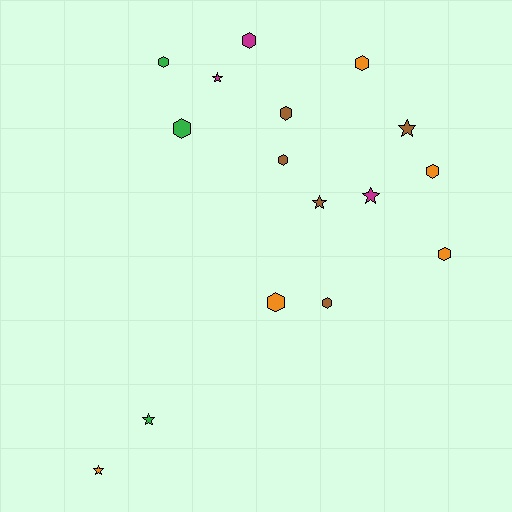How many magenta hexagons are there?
There is 1 magenta hexagon.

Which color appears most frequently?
Brown, with 5 objects.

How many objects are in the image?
There are 16 objects.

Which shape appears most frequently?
Hexagon, with 10 objects.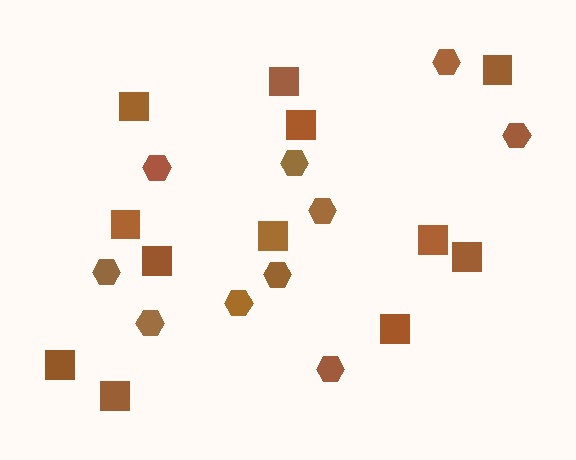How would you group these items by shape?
There are 2 groups: one group of squares (12) and one group of hexagons (10).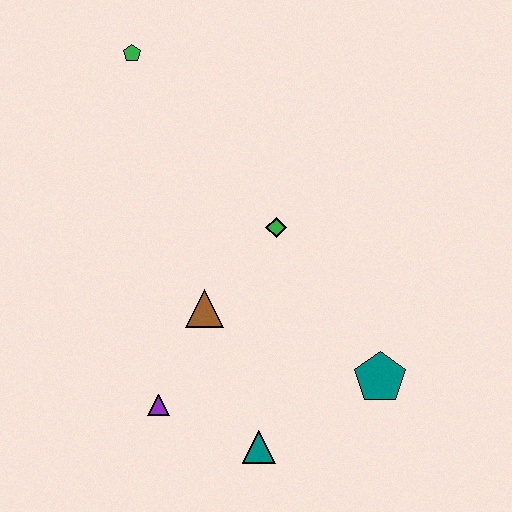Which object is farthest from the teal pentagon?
The green pentagon is farthest from the teal pentagon.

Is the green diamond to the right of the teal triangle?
Yes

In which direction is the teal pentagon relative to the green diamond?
The teal pentagon is below the green diamond.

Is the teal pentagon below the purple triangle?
No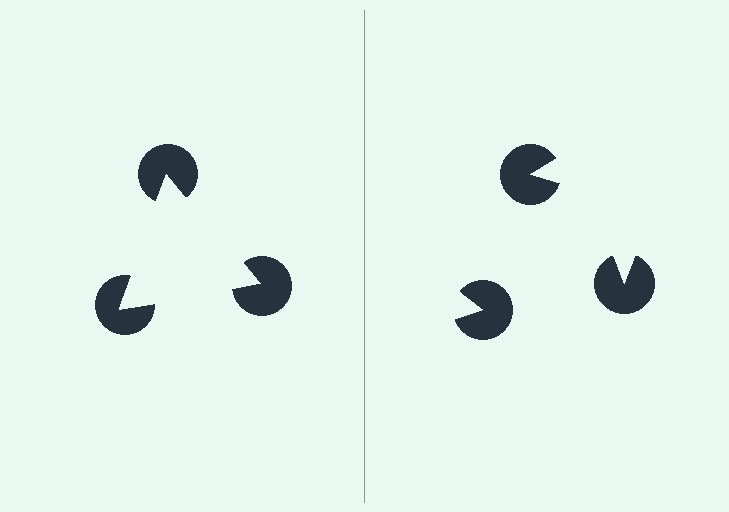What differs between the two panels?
The pac-man discs are positioned identically on both sides; only the wedge orientations differ. On the left they align to a triangle; on the right they are misaligned.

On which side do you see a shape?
An illusory triangle appears on the left side. On the right side the wedge cuts are rotated, so no coherent shape forms.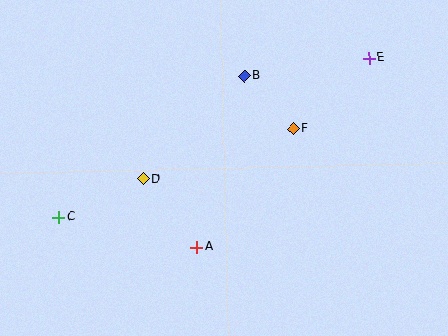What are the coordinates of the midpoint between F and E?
The midpoint between F and E is at (331, 93).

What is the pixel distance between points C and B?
The distance between C and B is 233 pixels.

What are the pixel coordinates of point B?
Point B is at (244, 76).